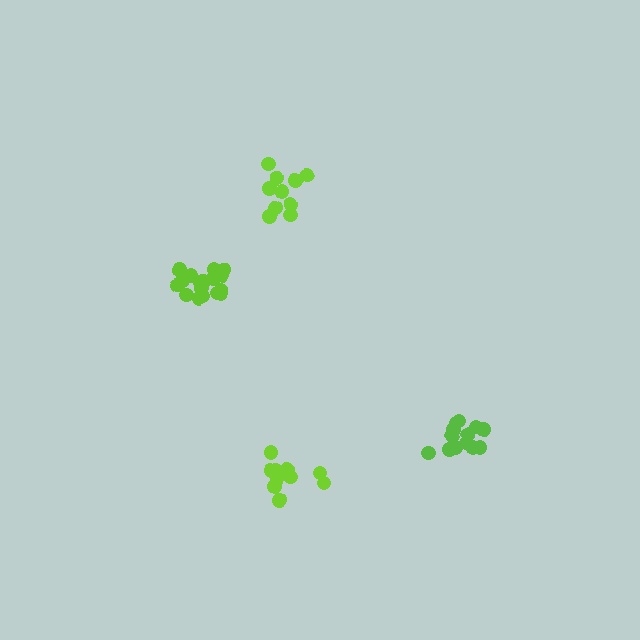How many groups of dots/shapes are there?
There are 4 groups.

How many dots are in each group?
Group 1: 17 dots, Group 2: 13 dots, Group 3: 11 dots, Group 4: 11 dots (52 total).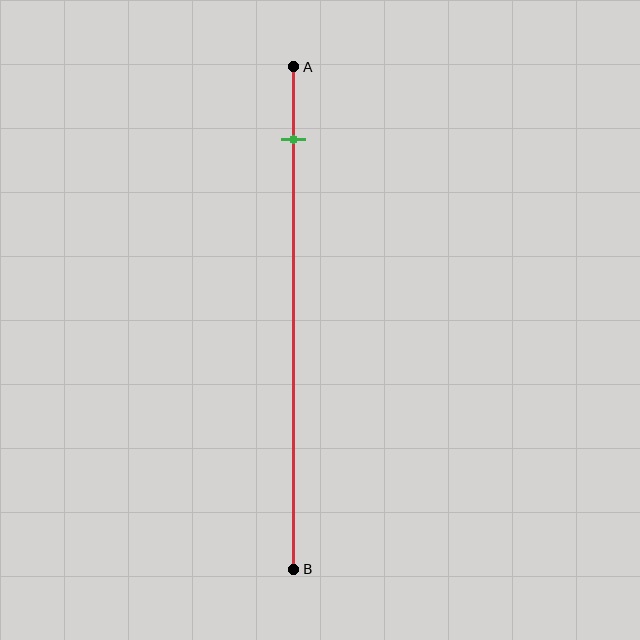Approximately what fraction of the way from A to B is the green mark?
The green mark is approximately 15% of the way from A to B.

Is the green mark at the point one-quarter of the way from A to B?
No, the mark is at about 15% from A, not at the 25% one-quarter point.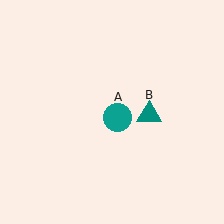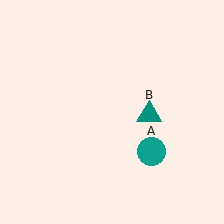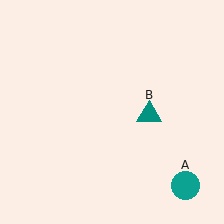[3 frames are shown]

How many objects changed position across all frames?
1 object changed position: teal circle (object A).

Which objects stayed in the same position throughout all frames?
Teal triangle (object B) remained stationary.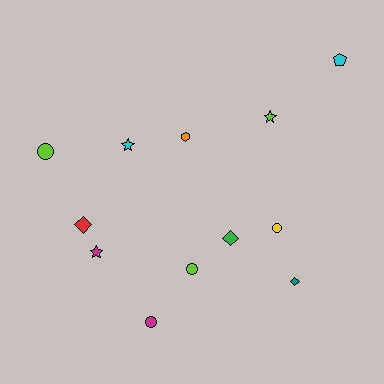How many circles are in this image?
There are 4 circles.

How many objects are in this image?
There are 12 objects.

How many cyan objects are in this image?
There are 2 cyan objects.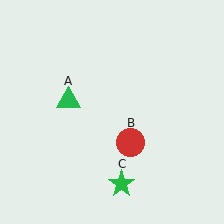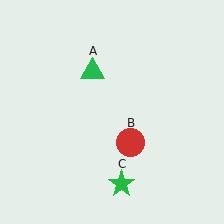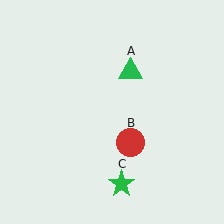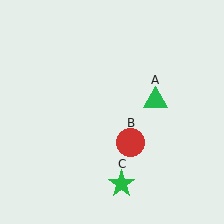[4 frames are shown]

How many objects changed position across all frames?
1 object changed position: green triangle (object A).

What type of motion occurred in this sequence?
The green triangle (object A) rotated clockwise around the center of the scene.